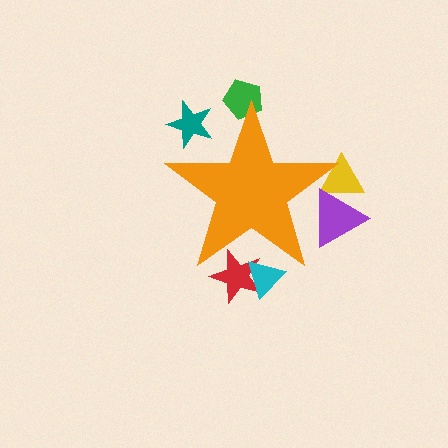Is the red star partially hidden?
Yes, the red star is partially hidden behind the orange star.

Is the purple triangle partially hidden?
Yes, the purple triangle is partially hidden behind the orange star.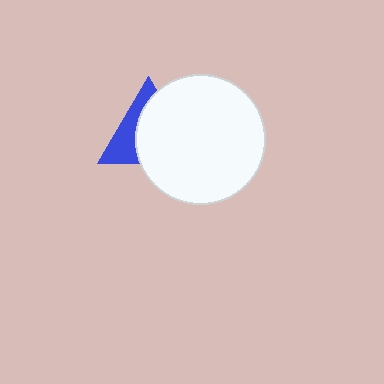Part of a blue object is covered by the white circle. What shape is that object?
It is a triangle.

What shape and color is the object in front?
The object in front is a white circle.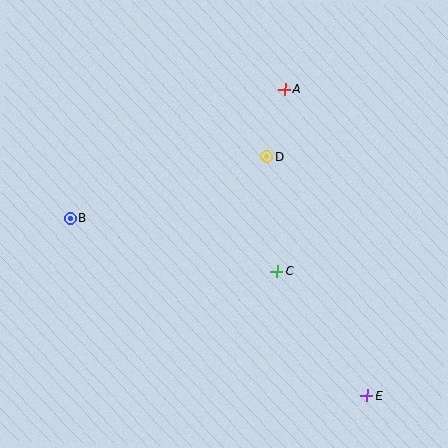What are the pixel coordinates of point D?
Point D is at (267, 156).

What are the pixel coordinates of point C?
Point C is at (277, 271).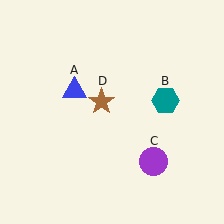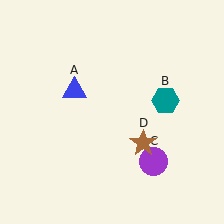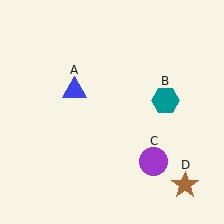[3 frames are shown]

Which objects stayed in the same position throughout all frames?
Blue triangle (object A) and teal hexagon (object B) and purple circle (object C) remained stationary.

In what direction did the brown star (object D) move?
The brown star (object D) moved down and to the right.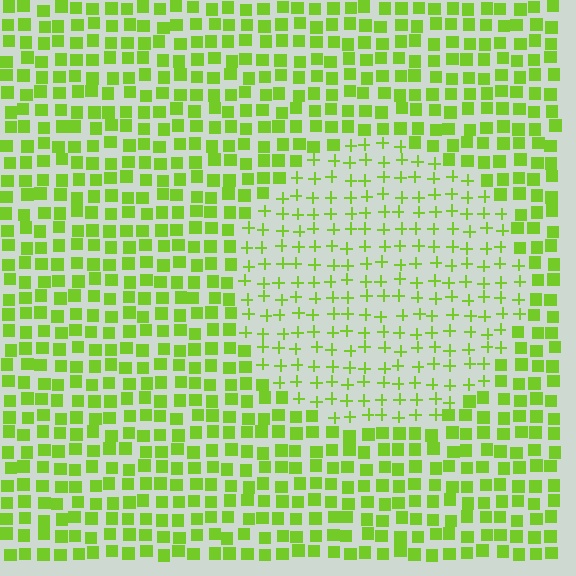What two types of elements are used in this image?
The image uses plus signs inside the circle region and squares outside it.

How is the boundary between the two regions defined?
The boundary is defined by a change in element shape: plus signs inside vs. squares outside. All elements share the same color and spacing.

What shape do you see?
I see a circle.